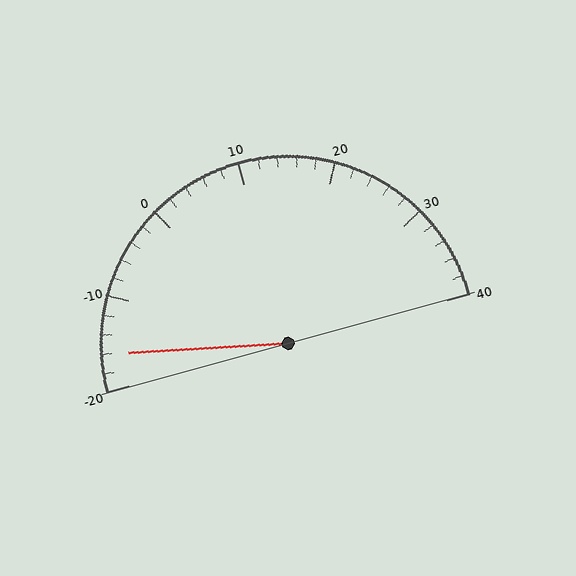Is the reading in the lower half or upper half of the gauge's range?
The reading is in the lower half of the range (-20 to 40).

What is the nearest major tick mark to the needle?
The nearest major tick mark is -20.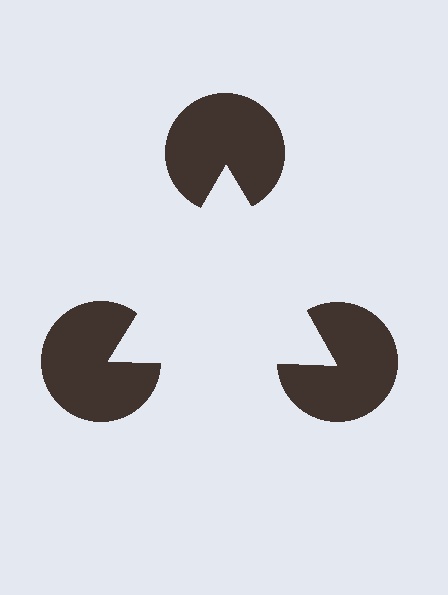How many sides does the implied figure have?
3 sides.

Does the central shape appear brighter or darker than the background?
It typically appears slightly brighter than the background, even though no actual brightness change is drawn.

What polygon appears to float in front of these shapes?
An illusory triangle — its edges are inferred from the aligned wedge cuts in the pac-man discs, not physically drawn.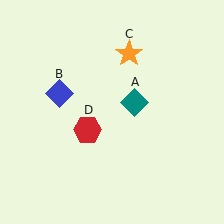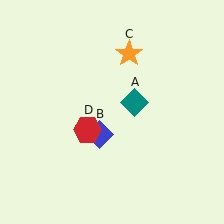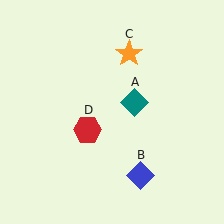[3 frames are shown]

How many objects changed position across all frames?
1 object changed position: blue diamond (object B).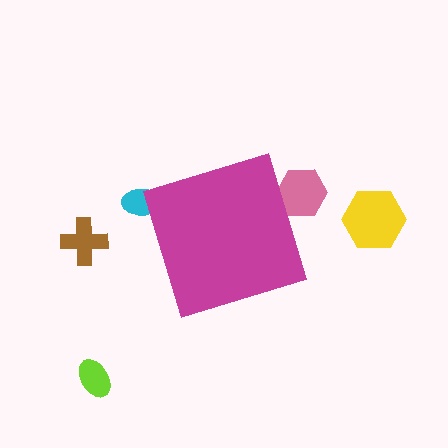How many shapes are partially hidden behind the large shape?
2 shapes are partially hidden.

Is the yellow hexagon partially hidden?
No, the yellow hexagon is fully visible.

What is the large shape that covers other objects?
A magenta diamond.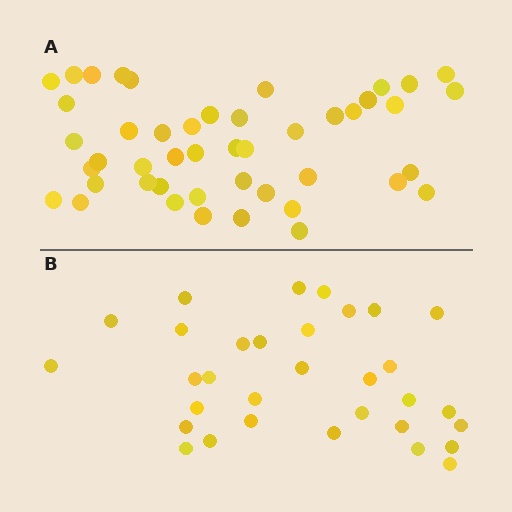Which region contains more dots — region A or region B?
Region A (the top region) has more dots.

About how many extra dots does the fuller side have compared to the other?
Region A has approximately 15 more dots than region B.